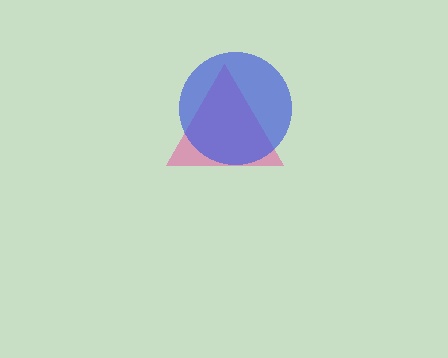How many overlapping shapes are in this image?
There are 2 overlapping shapes in the image.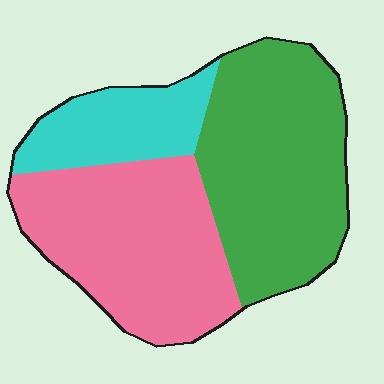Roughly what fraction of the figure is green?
Green covers about 45% of the figure.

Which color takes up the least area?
Cyan, at roughly 20%.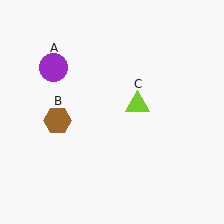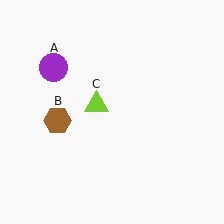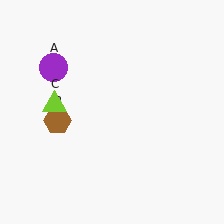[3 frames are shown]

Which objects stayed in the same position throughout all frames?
Purple circle (object A) and brown hexagon (object B) remained stationary.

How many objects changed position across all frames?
1 object changed position: lime triangle (object C).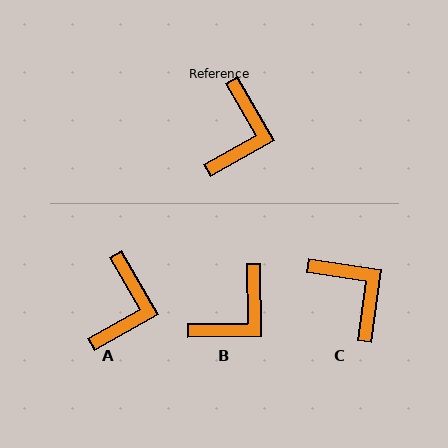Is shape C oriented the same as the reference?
No, it is off by about 52 degrees.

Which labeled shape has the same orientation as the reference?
A.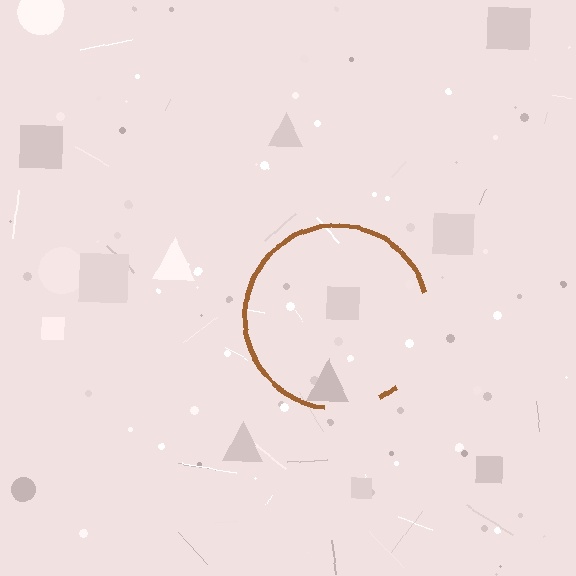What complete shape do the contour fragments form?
The contour fragments form a circle.